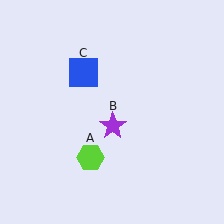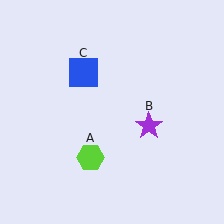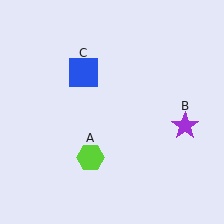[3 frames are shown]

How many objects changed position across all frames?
1 object changed position: purple star (object B).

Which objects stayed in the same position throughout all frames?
Lime hexagon (object A) and blue square (object C) remained stationary.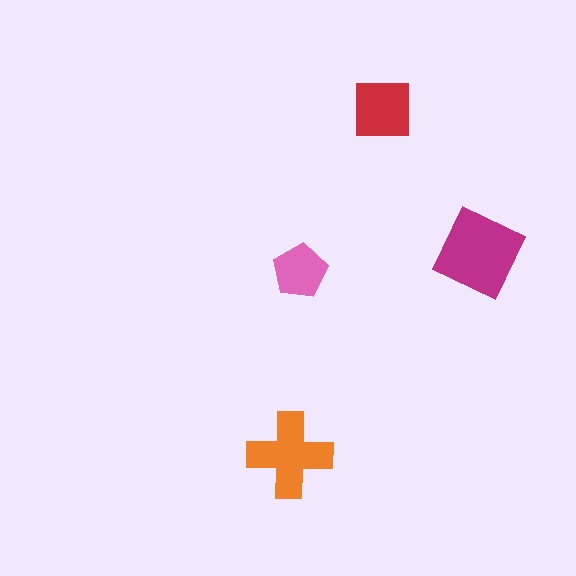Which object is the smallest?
The pink pentagon.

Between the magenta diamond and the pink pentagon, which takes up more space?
The magenta diamond.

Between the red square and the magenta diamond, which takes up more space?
The magenta diamond.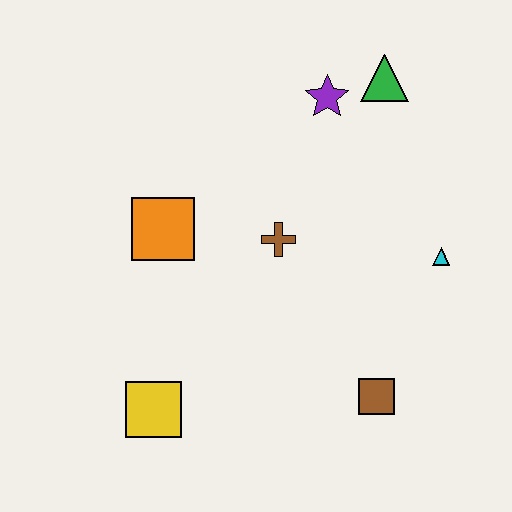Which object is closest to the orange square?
The brown cross is closest to the orange square.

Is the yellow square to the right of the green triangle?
No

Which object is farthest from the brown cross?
The yellow square is farthest from the brown cross.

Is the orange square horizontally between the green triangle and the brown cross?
No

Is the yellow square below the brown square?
Yes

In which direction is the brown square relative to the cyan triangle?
The brown square is below the cyan triangle.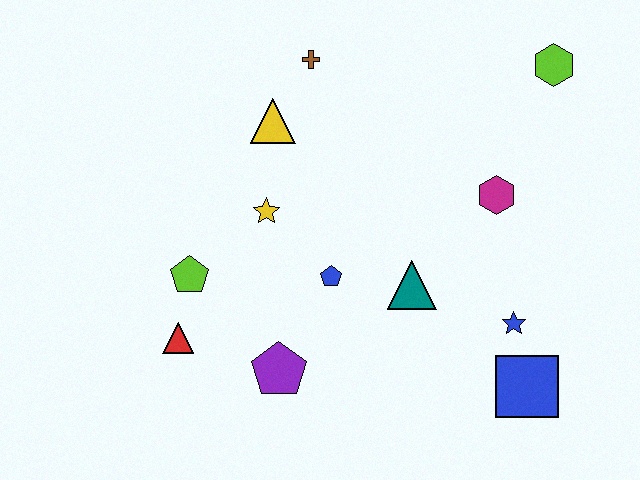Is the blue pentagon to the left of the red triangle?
No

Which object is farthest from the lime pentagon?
The lime hexagon is farthest from the lime pentagon.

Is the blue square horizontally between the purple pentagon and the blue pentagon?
No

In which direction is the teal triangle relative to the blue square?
The teal triangle is to the left of the blue square.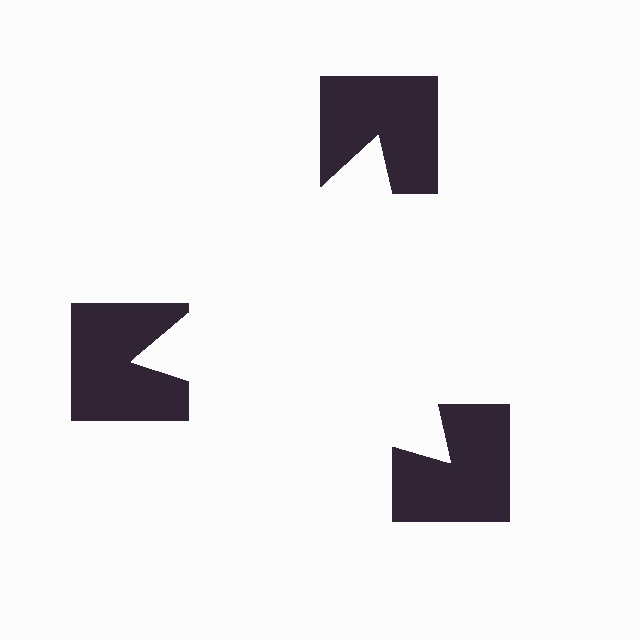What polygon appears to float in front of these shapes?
An illusory triangle — its edges are inferred from the aligned wedge cuts in the notched squares, not physically drawn.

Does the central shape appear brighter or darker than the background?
It typically appears slightly brighter than the background, even though no actual brightness change is drawn.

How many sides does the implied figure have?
3 sides.